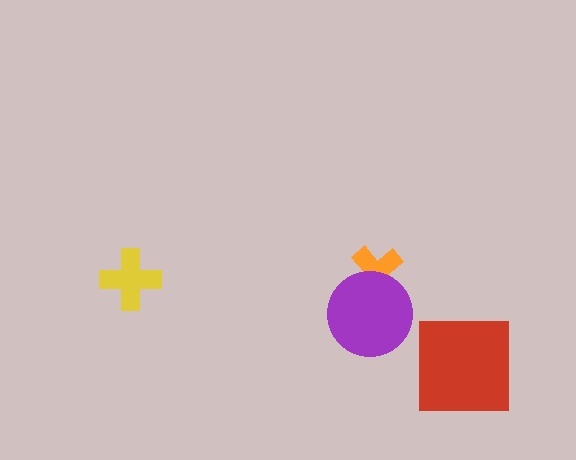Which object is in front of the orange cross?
The purple circle is in front of the orange cross.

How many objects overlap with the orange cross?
1 object overlaps with the orange cross.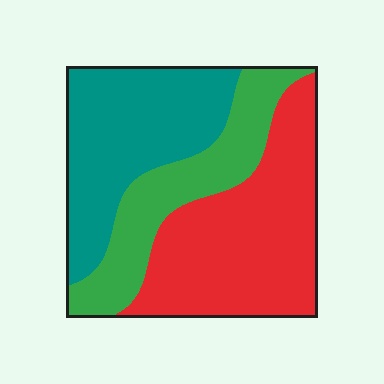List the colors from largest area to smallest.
From largest to smallest: red, teal, green.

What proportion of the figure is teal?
Teal covers roughly 35% of the figure.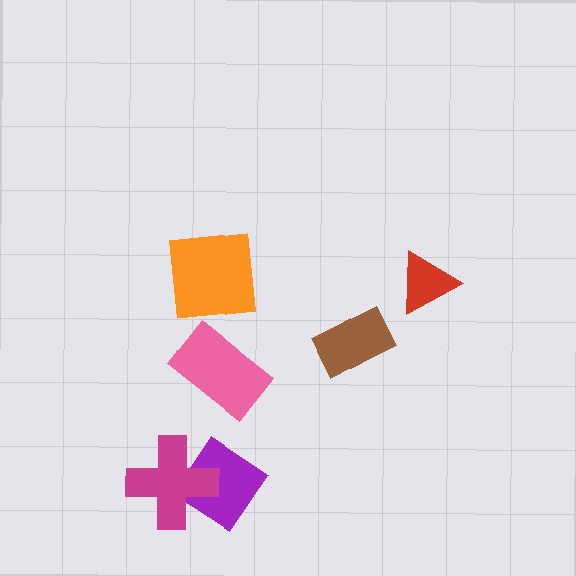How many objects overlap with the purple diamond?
1 object overlaps with the purple diamond.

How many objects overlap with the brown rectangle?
0 objects overlap with the brown rectangle.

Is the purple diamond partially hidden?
Yes, it is partially covered by another shape.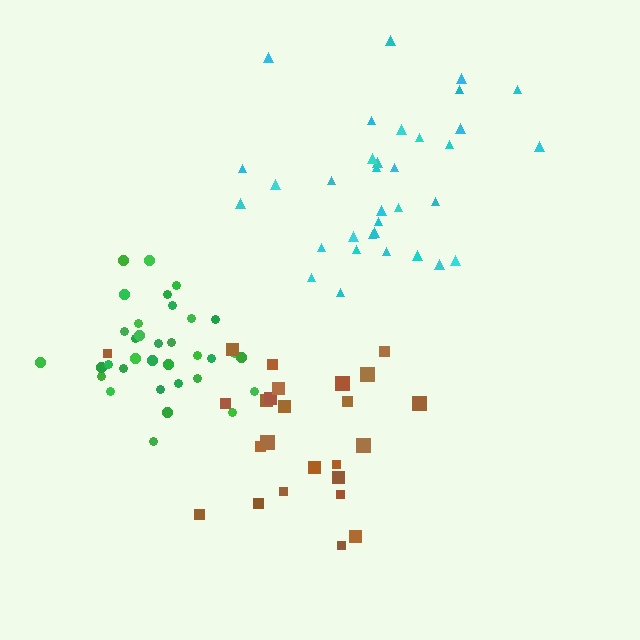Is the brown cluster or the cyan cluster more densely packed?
Cyan.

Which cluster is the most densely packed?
Green.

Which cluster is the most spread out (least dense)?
Brown.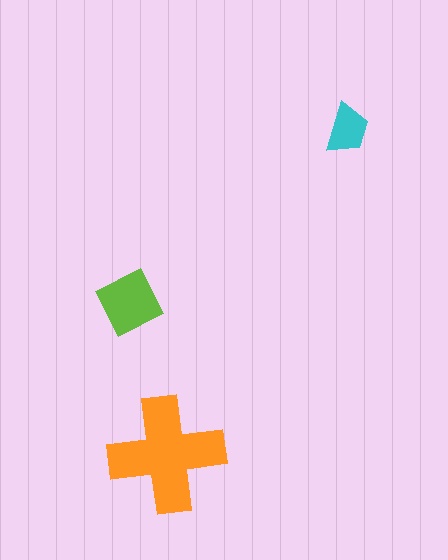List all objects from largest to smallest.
The orange cross, the lime diamond, the cyan trapezoid.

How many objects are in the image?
There are 3 objects in the image.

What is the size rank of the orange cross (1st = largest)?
1st.